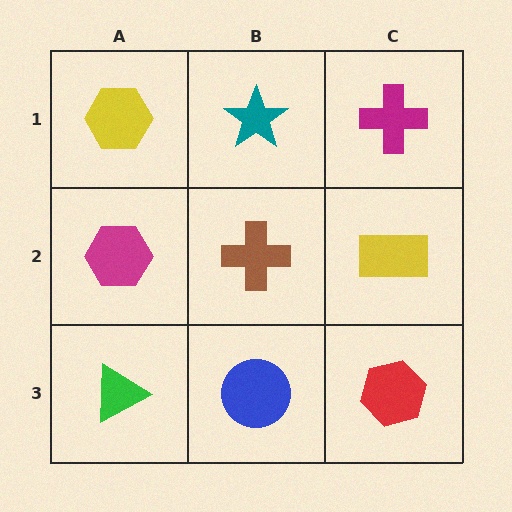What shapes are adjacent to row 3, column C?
A yellow rectangle (row 2, column C), a blue circle (row 3, column B).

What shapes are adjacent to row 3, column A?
A magenta hexagon (row 2, column A), a blue circle (row 3, column B).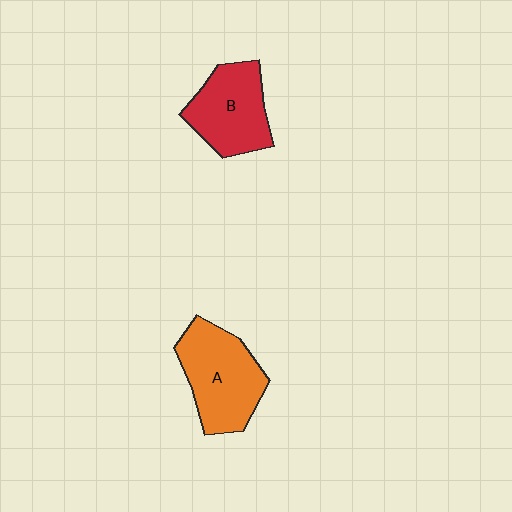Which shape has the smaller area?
Shape B (red).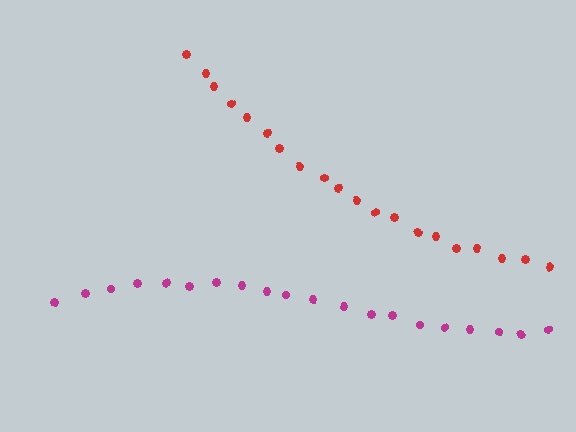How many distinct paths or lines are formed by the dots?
There are 2 distinct paths.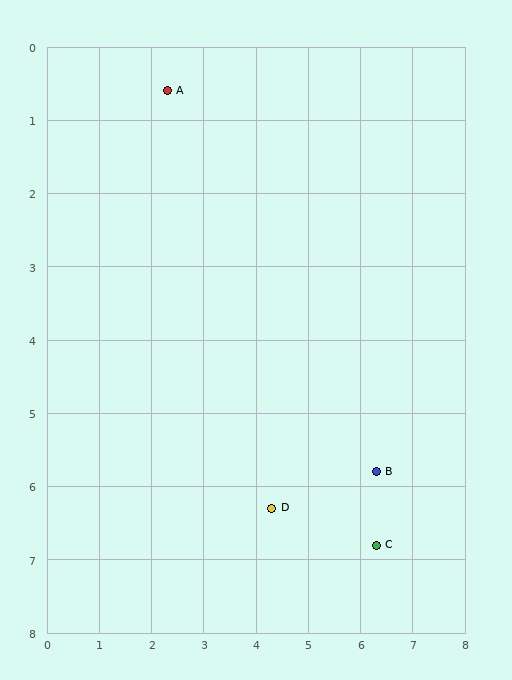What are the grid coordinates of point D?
Point D is at approximately (4.3, 6.3).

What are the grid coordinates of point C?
Point C is at approximately (6.3, 6.8).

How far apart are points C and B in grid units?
Points C and B are about 1.0 grid units apart.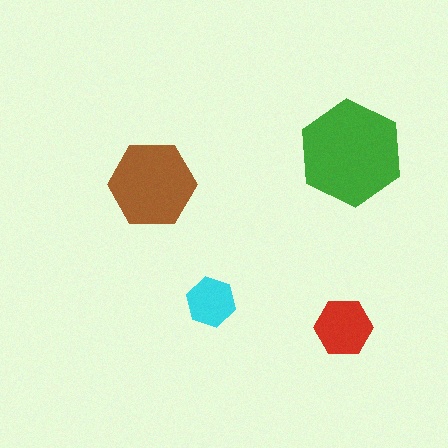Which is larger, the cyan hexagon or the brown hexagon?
The brown one.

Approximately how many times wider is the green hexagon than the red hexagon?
About 2 times wider.